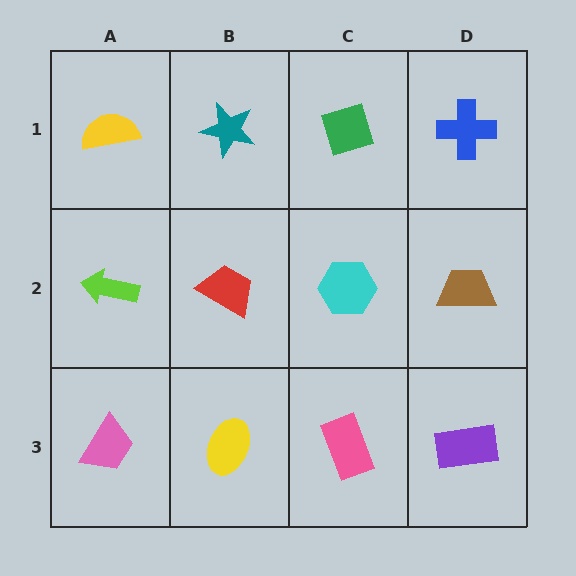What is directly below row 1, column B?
A red trapezoid.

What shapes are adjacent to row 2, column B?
A teal star (row 1, column B), a yellow ellipse (row 3, column B), a lime arrow (row 2, column A), a cyan hexagon (row 2, column C).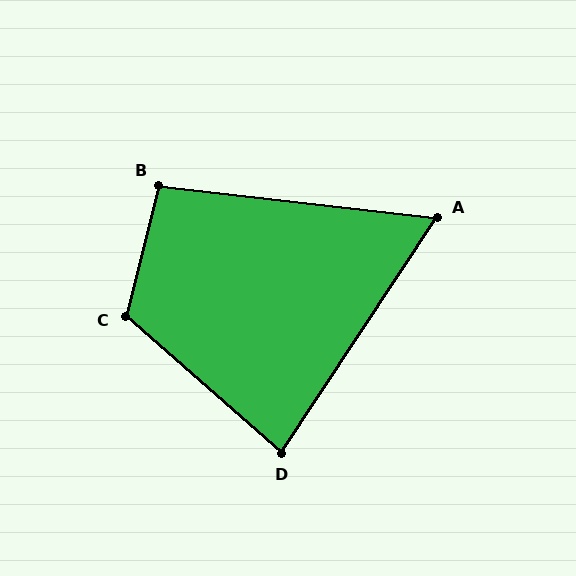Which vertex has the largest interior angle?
C, at approximately 117 degrees.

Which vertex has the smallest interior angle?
A, at approximately 63 degrees.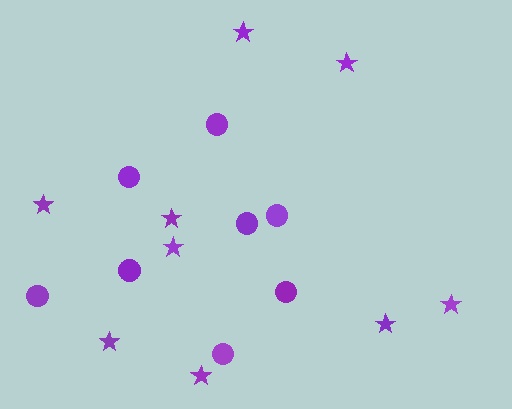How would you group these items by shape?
There are 2 groups: one group of circles (8) and one group of stars (9).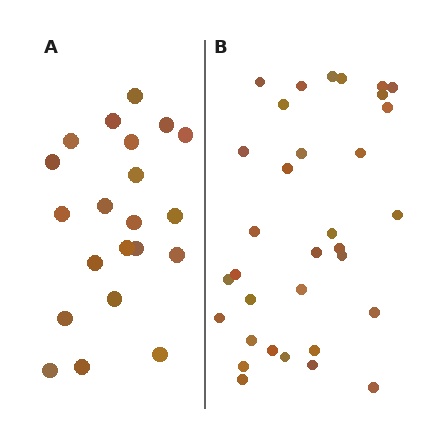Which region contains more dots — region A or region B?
Region B (the right region) has more dots.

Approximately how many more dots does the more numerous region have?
Region B has roughly 12 or so more dots than region A.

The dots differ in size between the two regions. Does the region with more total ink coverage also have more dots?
No. Region A has more total ink coverage because its dots are larger, but region B actually contains more individual dots. Total area can be misleading — the number of items is what matters here.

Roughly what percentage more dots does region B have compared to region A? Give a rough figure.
About 55% more.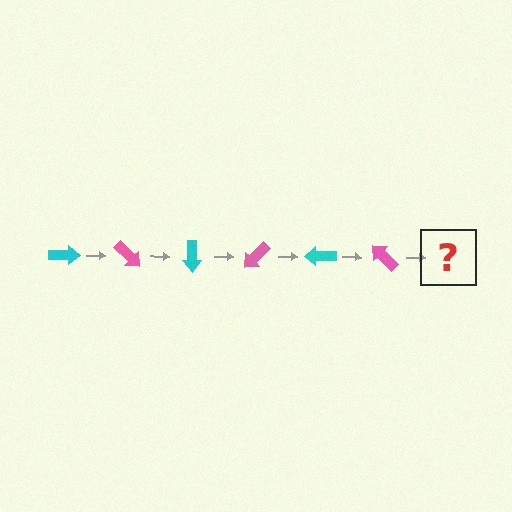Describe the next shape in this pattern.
It should be a cyan arrow, rotated 270 degrees from the start.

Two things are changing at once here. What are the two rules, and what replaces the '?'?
The two rules are that it rotates 45 degrees each step and the color cycles through cyan and pink. The '?' should be a cyan arrow, rotated 270 degrees from the start.